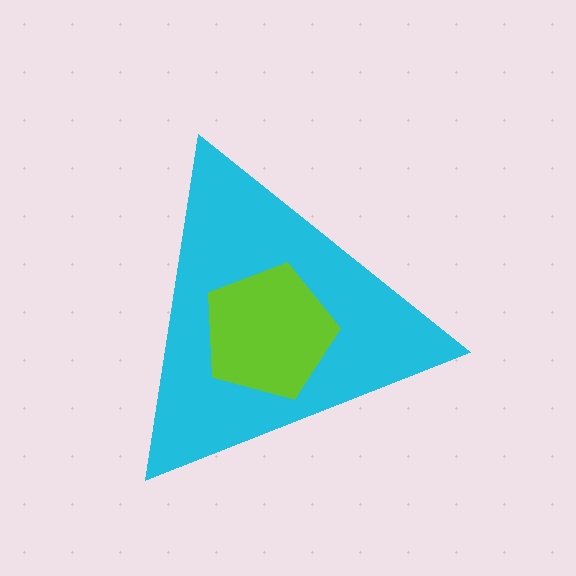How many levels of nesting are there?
2.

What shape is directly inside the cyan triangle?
The lime pentagon.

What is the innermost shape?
The lime pentagon.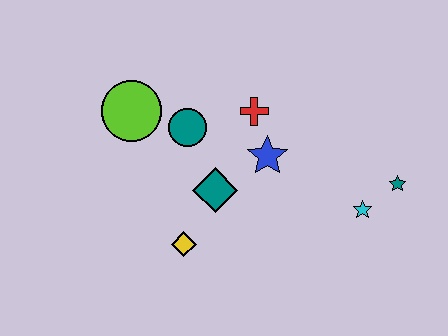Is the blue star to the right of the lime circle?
Yes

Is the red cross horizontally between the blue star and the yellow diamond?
Yes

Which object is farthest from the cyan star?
The lime circle is farthest from the cyan star.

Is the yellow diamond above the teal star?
No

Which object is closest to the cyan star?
The teal star is closest to the cyan star.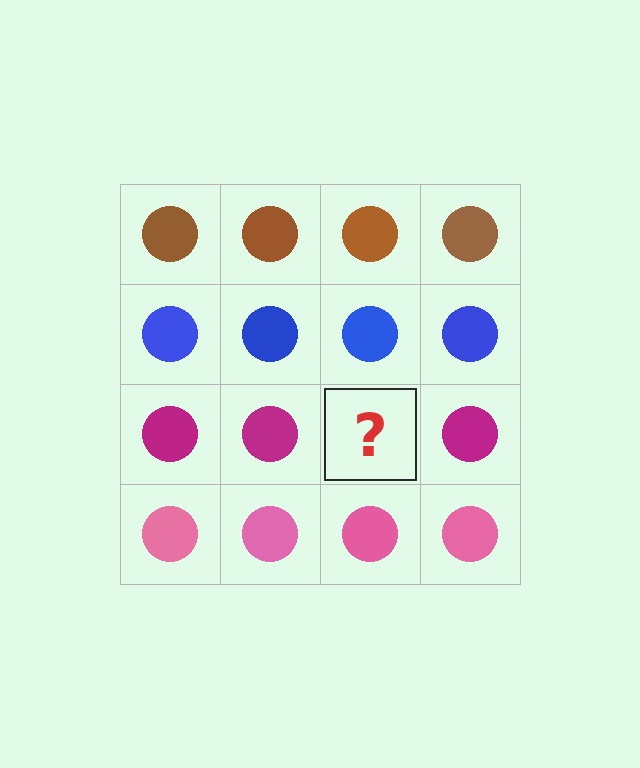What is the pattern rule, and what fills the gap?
The rule is that each row has a consistent color. The gap should be filled with a magenta circle.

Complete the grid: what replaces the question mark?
The question mark should be replaced with a magenta circle.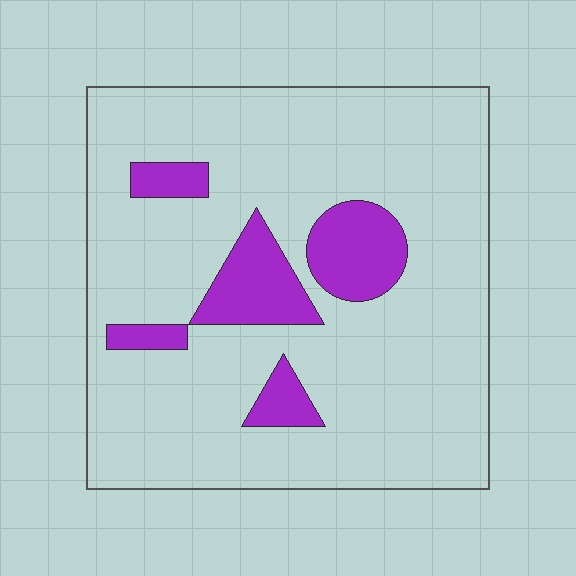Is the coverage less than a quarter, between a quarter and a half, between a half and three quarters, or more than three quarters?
Less than a quarter.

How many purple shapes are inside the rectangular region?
5.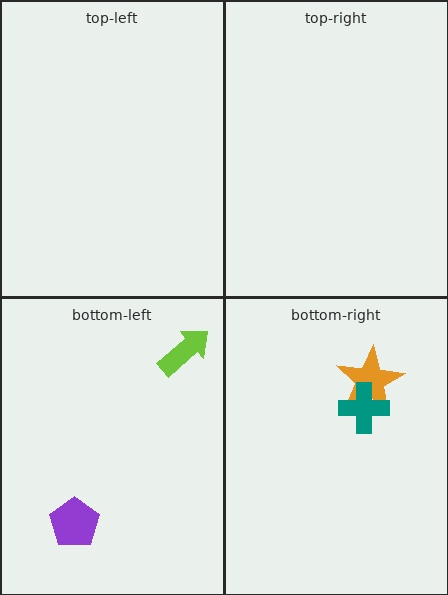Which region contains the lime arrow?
The bottom-left region.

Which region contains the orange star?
The bottom-right region.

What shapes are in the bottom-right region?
The orange star, the teal cross.